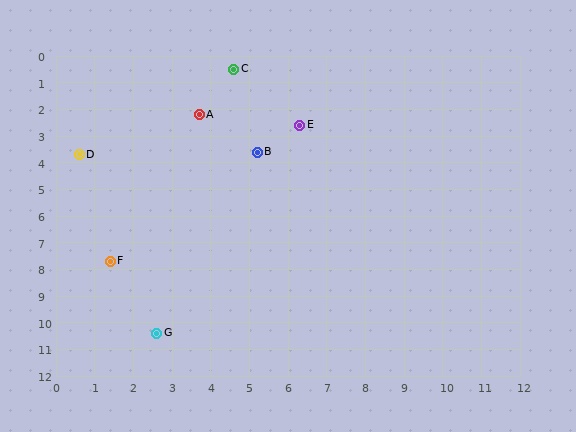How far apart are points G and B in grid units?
Points G and B are about 7.3 grid units apart.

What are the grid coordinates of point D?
Point D is at approximately (0.6, 3.7).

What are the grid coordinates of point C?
Point C is at approximately (4.6, 0.5).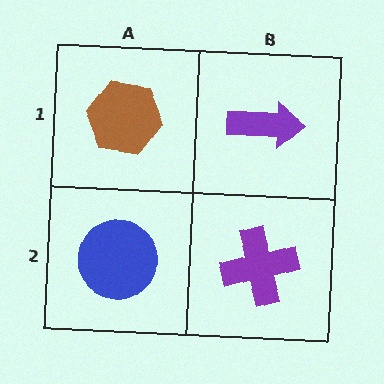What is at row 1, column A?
A brown hexagon.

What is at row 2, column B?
A purple cross.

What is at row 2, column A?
A blue circle.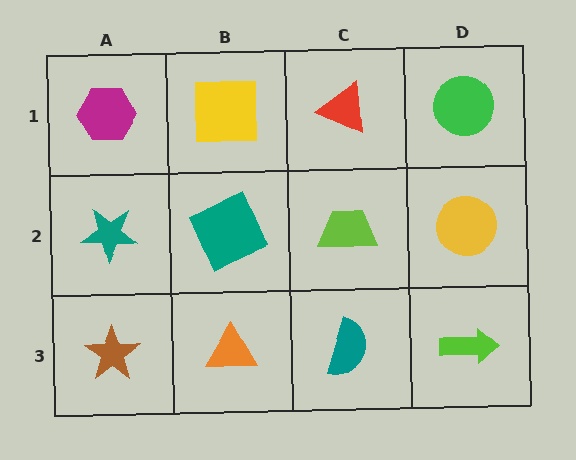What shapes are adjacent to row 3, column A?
A teal star (row 2, column A), an orange triangle (row 3, column B).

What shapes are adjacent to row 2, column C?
A red triangle (row 1, column C), a teal semicircle (row 3, column C), a teal square (row 2, column B), a yellow circle (row 2, column D).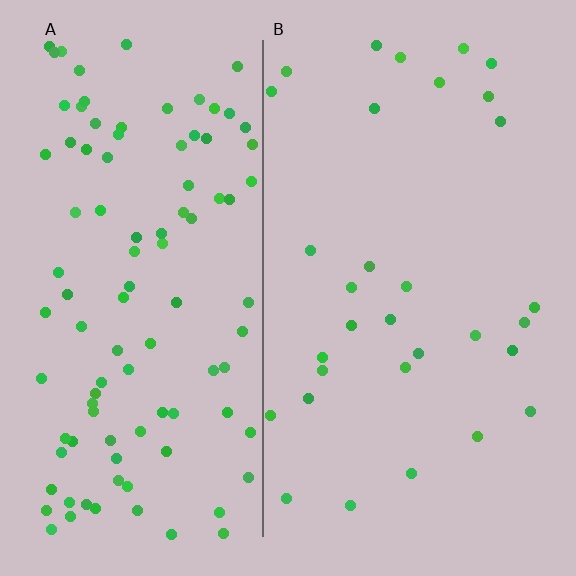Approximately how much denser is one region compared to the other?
Approximately 3.2× — region A over region B.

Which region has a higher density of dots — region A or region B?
A (the left).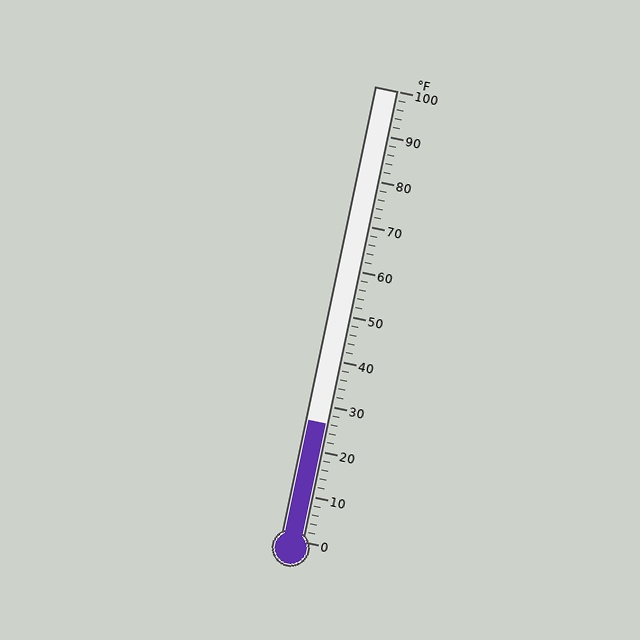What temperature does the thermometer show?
The thermometer shows approximately 26°F.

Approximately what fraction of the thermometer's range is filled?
The thermometer is filled to approximately 25% of its range.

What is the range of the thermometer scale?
The thermometer scale ranges from 0°F to 100°F.